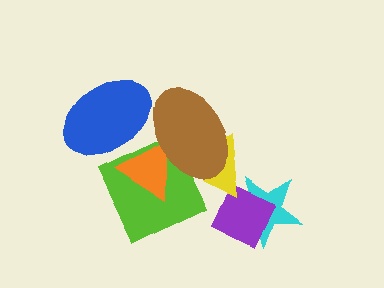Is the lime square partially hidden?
Yes, it is partially covered by another shape.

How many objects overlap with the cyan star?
2 objects overlap with the cyan star.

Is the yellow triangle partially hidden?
Yes, it is partially covered by another shape.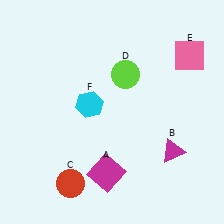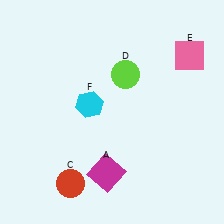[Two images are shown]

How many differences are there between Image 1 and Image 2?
There is 1 difference between the two images.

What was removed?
The magenta triangle (B) was removed in Image 2.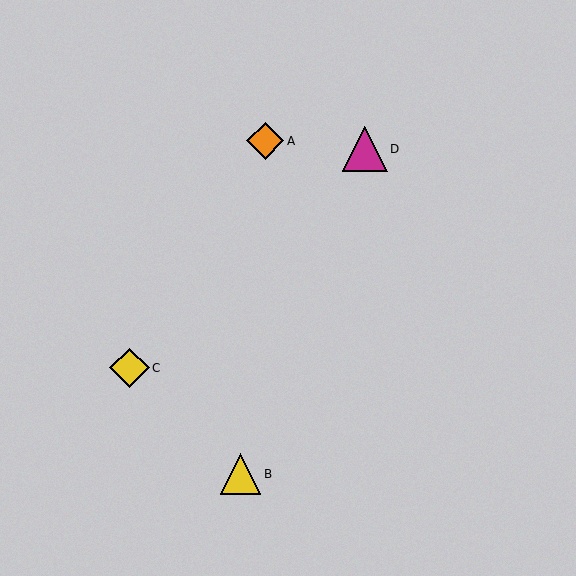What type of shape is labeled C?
Shape C is a yellow diamond.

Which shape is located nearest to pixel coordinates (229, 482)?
The yellow triangle (labeled B) at (241, 474) is nearest to that location.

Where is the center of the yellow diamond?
The center of the yellow diamond is at (129, 368).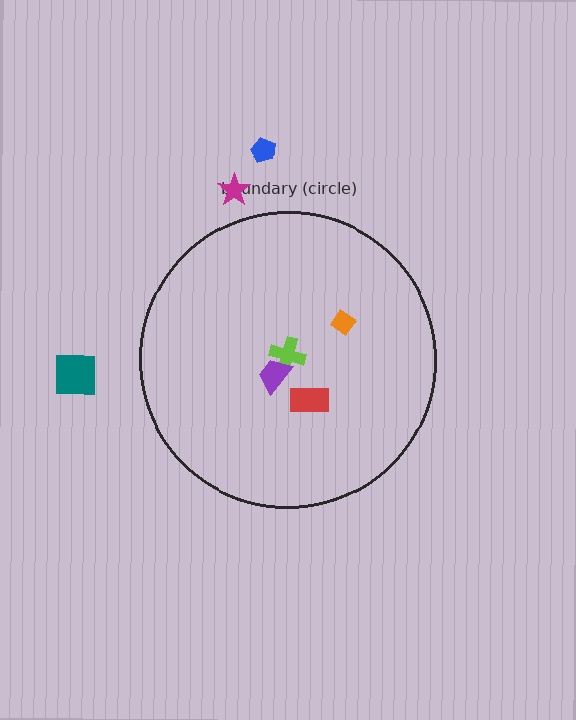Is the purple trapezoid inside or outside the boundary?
Inside.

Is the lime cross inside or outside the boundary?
Inside.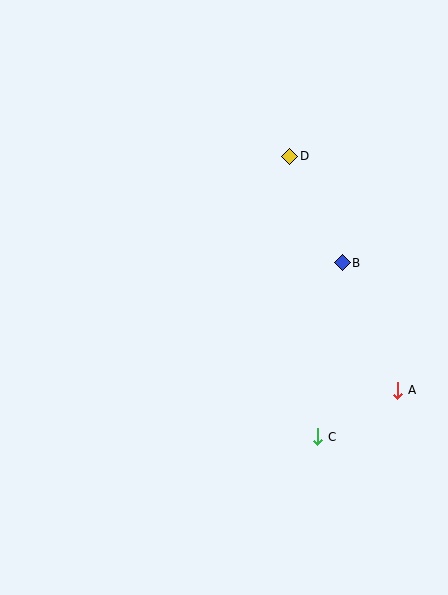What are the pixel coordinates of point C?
Point C is at (318, 437).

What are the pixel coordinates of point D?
Point D is at (290, 156).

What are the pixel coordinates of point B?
Point B is at (342, 263).